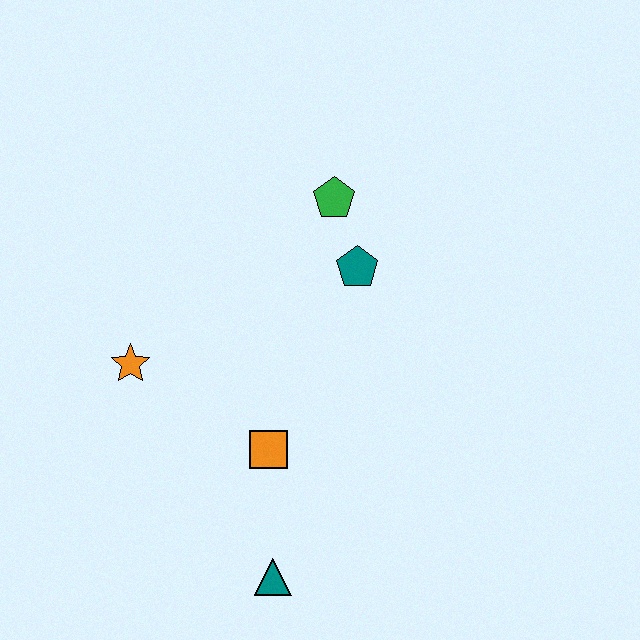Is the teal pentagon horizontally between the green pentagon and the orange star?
No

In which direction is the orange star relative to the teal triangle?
The orange star is above the teal triangle.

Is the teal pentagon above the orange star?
Yes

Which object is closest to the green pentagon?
The teal pentagon is closest to the green pentagon.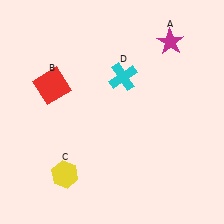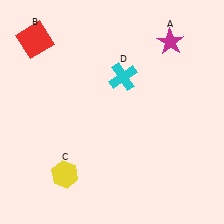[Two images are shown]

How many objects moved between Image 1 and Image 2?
1 object moved between the two images.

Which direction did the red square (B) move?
The red square (B) moved up.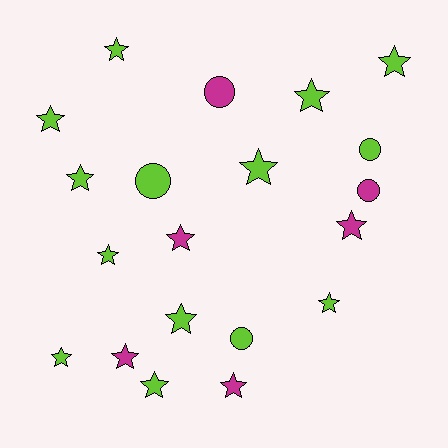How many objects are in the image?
There are 20 objects.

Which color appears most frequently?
Lime, with 14 objects.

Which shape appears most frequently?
Star, with 15 objects.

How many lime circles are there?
There are 3 lime circles.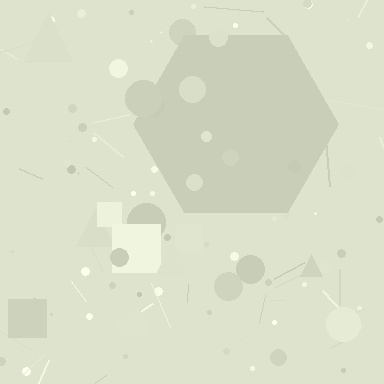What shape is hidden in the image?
A hexagon is hidden in the image.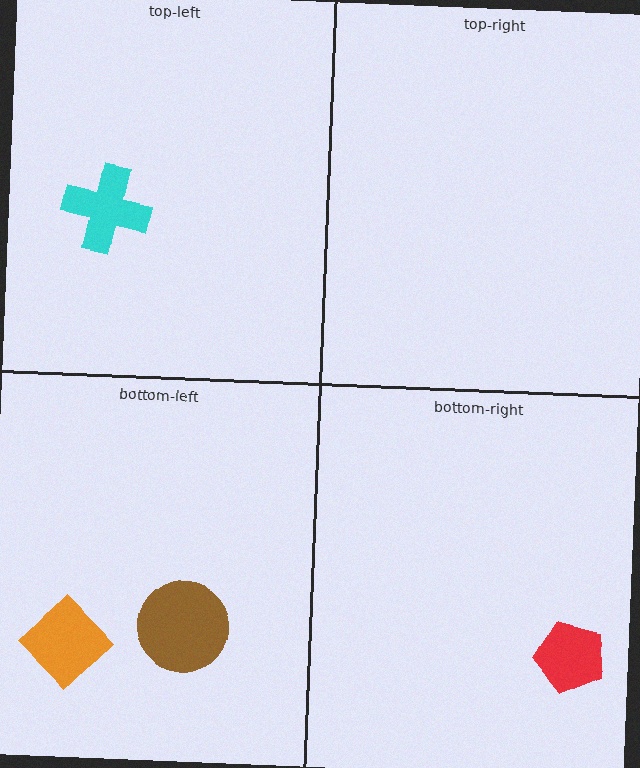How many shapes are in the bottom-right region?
1.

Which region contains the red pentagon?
The bottom-right region.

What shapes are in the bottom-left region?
The brown circle, the orange diamond.